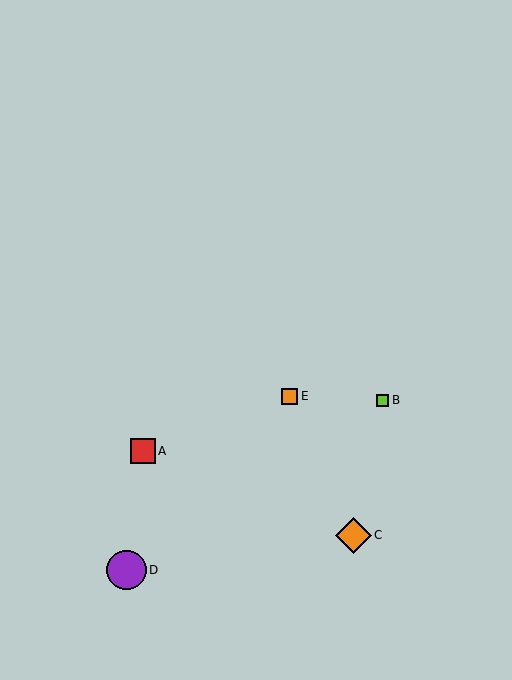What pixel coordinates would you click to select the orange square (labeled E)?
Click at (290, 396) to select the orange square E.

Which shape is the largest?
The purple circle (labeled D) is the largest.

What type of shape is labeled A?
Shape A is a red square.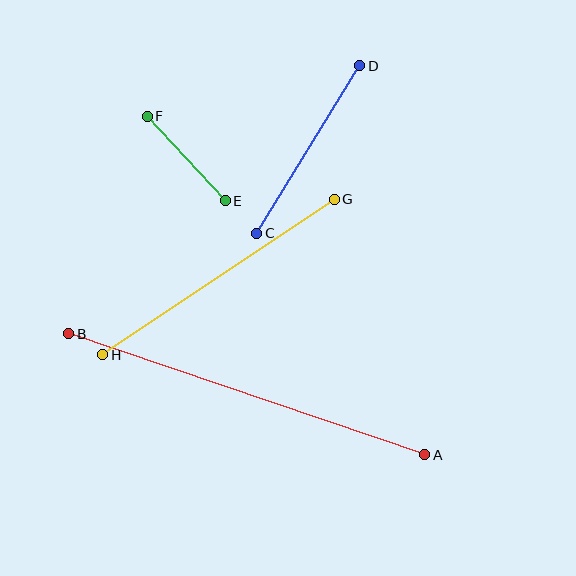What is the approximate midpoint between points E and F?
The midpoint is at approximately (186, 158) pixels.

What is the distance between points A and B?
The distance is approximately 376 pixels.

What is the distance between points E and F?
The distance is approximately 115 pixels.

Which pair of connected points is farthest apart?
Points A and B are farthest apart.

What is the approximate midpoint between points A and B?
The midpoint is at approximately (247, 394) pixels.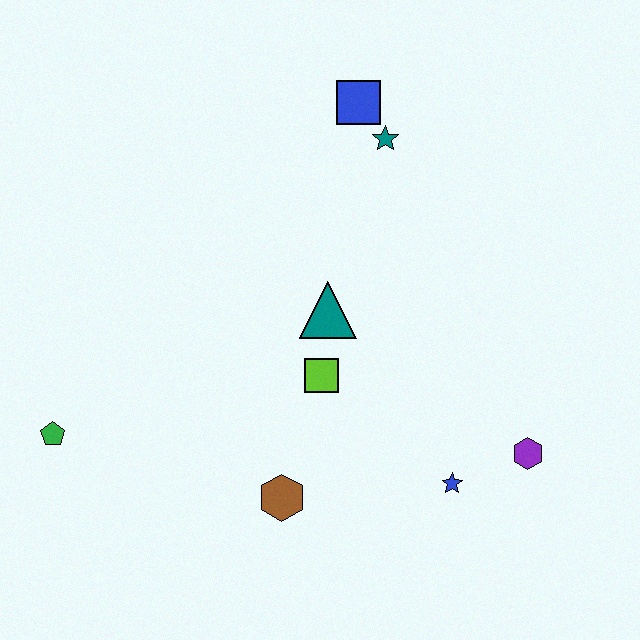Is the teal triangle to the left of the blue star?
Yes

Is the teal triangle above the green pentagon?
Yes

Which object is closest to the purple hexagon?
The blue star is closest to the purple hexagon.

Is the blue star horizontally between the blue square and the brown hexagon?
No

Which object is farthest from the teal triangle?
The green pentagon is farthest from the teal triangle.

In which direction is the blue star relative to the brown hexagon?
The blue star is to the right of the brown hexagon.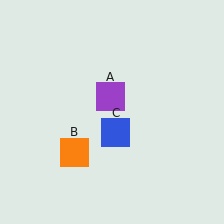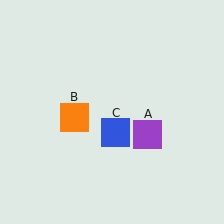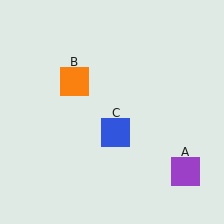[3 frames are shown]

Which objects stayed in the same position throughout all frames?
Blue square (object C) remained stationary.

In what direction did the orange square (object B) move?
The orange square (object B) moved up.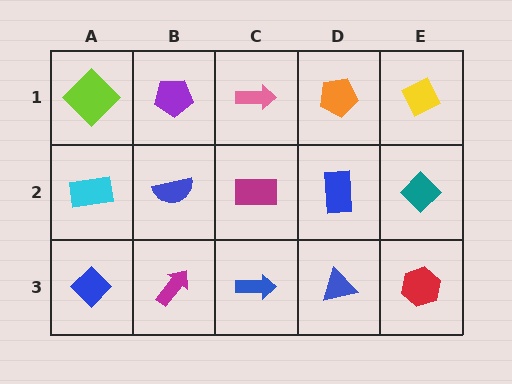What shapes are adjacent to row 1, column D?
A blue rectangle (row 2, column D), a pink arrow (row 1, column C), a yellow diamond (row 1, column E).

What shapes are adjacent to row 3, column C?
A magenta rectangle (row 2, column C), a magenta arrow (row 3, column B), a blue triangle (row 3, column D).